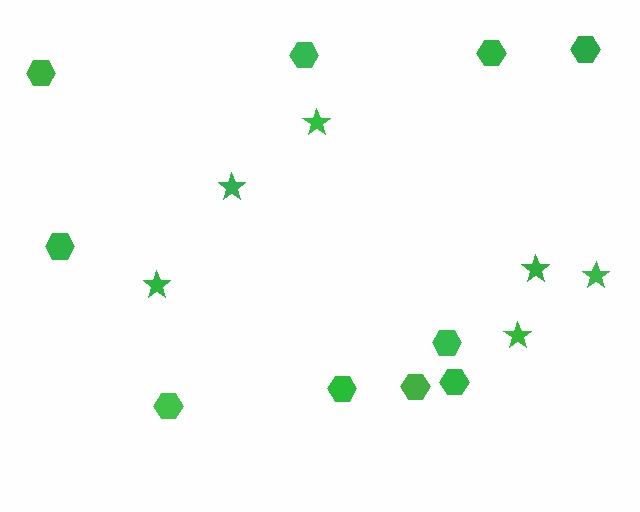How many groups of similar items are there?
There are 2 groups: one group of stars (6) and one group of hexagons (10).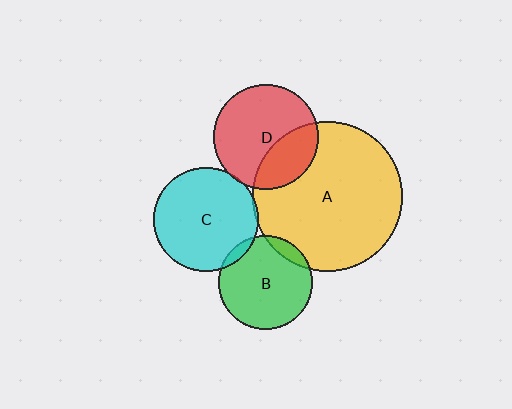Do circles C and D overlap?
Yes.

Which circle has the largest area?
Circle A (yellow).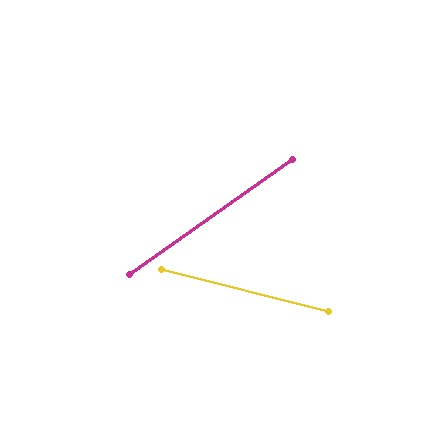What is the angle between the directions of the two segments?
Approximately 49 degrees.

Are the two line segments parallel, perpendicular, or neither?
Neither parallel nor perpendicular — they differ by about 49°.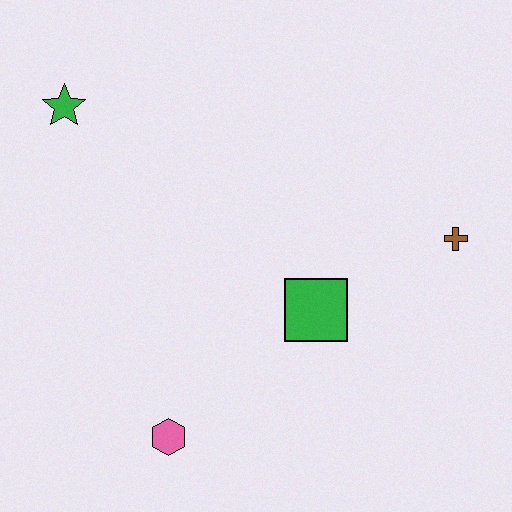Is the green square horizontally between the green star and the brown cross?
Yes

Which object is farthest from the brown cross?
The green star is farthest from the brown cross.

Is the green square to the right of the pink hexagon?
Yes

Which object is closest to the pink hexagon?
The green square is closest to the pink hexagon.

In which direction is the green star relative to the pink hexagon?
The green star is above the pink hexagon.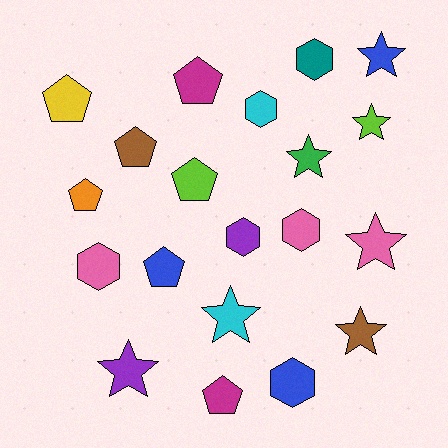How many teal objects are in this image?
There is 1 teal object.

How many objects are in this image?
There are 20 objects.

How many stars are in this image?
There are 7 stars.